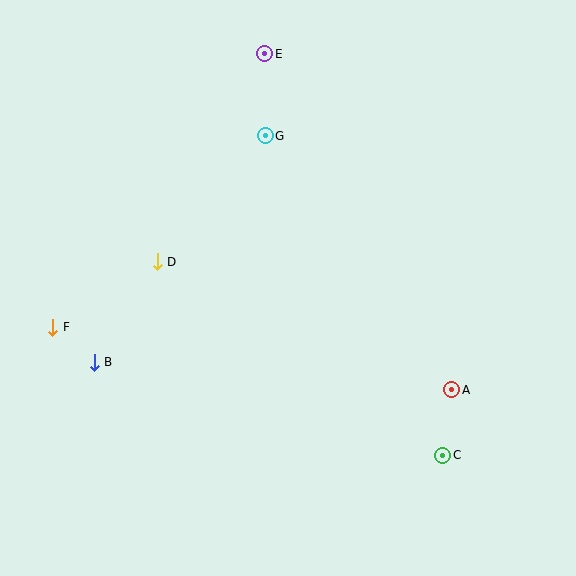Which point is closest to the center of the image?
Point D at (157, 262) is closest to the center.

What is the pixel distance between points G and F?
The distance between G and F is 286 pixels.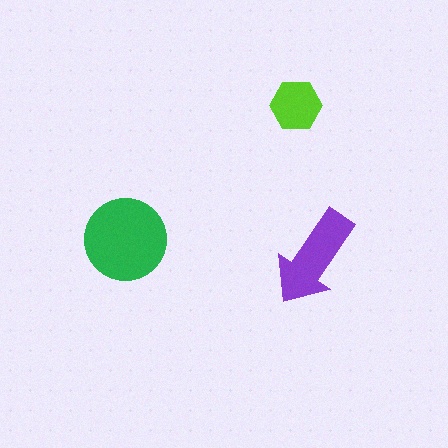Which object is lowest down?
The purple arrow is bottommost.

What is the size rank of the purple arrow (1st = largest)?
2nd.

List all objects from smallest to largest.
The lime hexagon, the purple arrow, the green circle.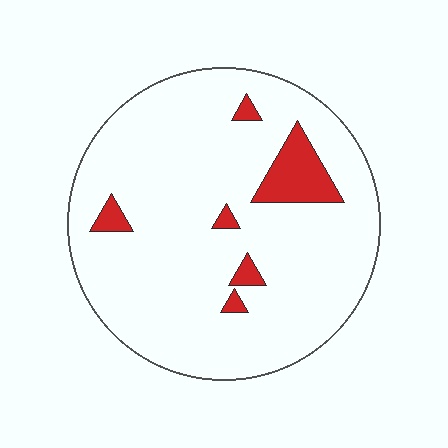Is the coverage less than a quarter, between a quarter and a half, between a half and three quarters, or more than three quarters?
Less than a quarter.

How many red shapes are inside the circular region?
6.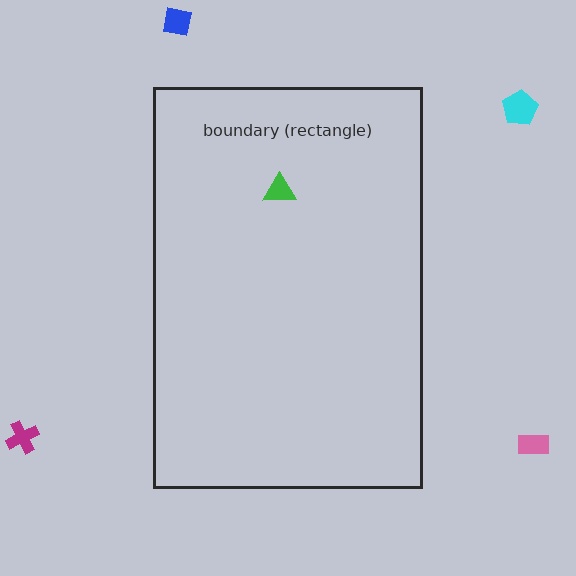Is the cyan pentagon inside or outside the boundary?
Outside.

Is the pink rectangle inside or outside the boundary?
Outside.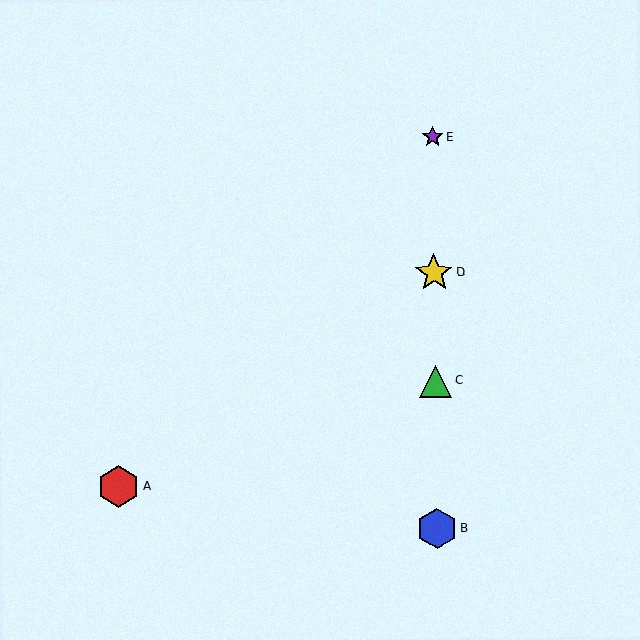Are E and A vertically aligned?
No, E is at x≈433 and A is at x≈119.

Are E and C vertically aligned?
Yes, both are at x≈433.